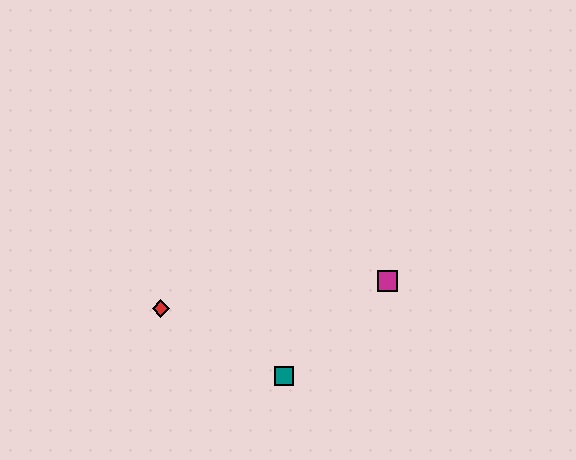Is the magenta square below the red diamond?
No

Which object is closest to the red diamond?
The teal square is closest to the red diamond.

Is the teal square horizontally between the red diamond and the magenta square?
Yes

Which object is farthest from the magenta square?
The red diamond is farthest from the magenta square.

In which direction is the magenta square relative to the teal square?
The magenta square is to the right of the teal square.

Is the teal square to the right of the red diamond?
Yes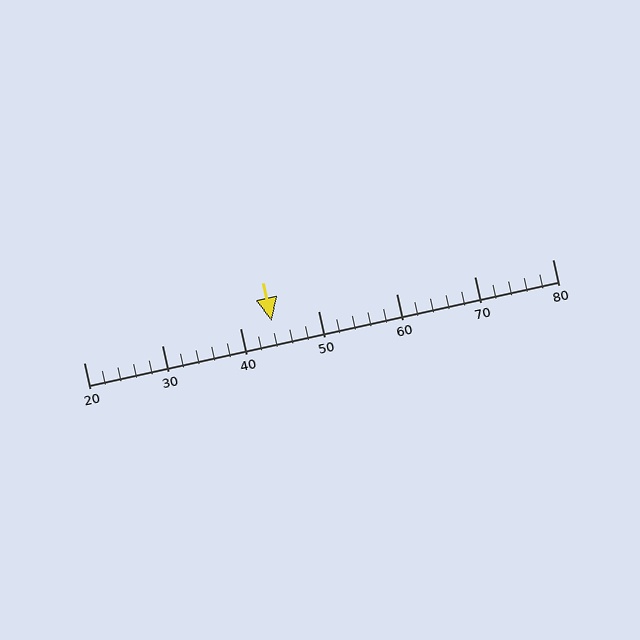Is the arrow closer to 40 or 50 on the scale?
The arrow is closer to 40.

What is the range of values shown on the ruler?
The ruler shows values from 20 to 80.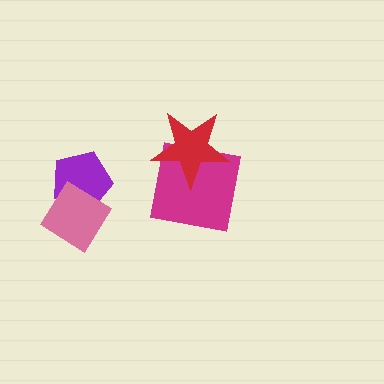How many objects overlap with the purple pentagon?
1 object overlaps with the purple pentagon.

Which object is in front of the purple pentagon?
The pink diamond is in front of the purple pentagon.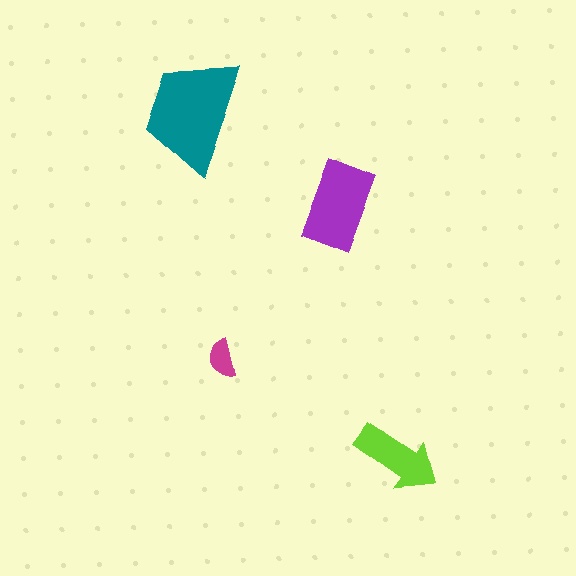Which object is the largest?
The teal trapezoid.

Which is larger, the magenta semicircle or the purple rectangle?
The purple rectangle.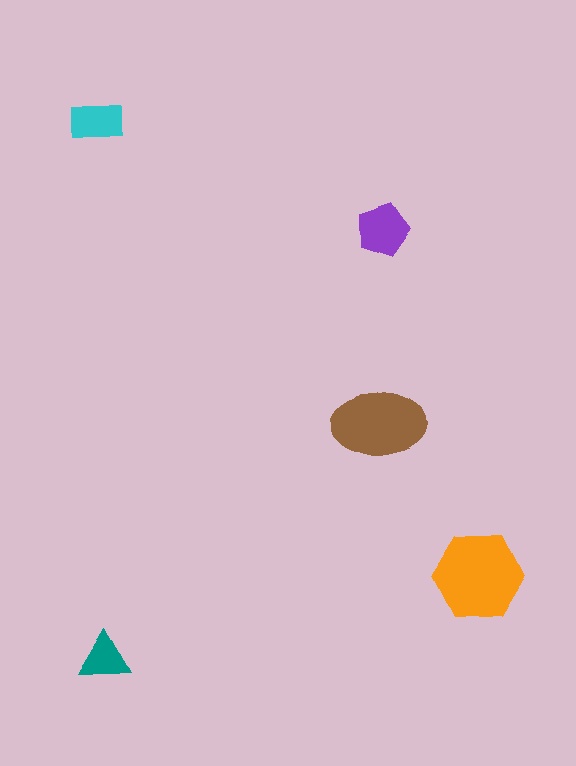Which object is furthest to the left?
The teal triangle is leftmost.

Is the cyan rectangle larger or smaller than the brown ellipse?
Smaller.